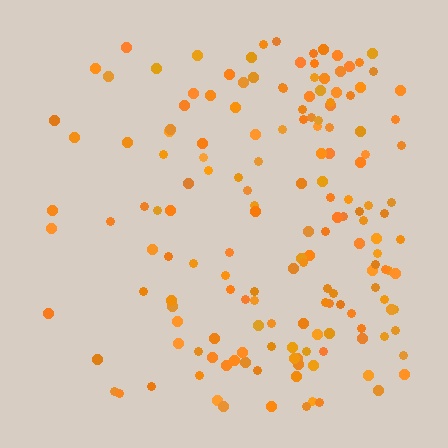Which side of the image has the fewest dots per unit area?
The left.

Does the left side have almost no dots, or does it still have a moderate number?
Still a moderate number, just noticeably fewer than the right.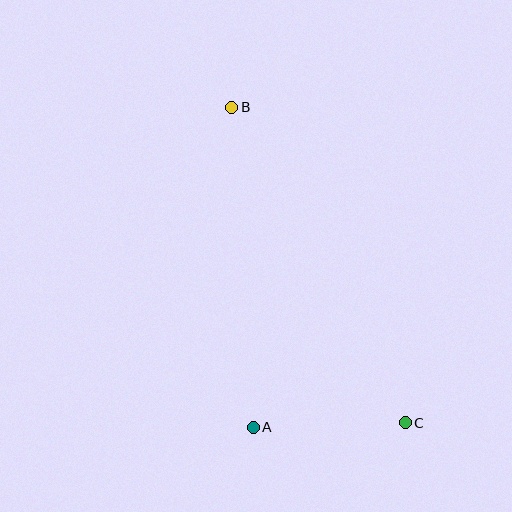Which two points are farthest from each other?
Points B and C are farthest from each other.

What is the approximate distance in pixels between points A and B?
The distance between A and B is approximately 321 pixels.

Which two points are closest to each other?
Points A and C are closest to each other.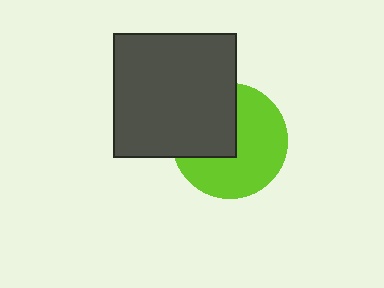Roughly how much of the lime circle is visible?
About half of it is visible (roughly 61%).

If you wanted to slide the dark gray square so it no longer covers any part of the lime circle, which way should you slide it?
Slide it toward the upper-left — that is the most direct way to separate the two shapes.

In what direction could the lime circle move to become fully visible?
The lime circle could move toward the lower-right. That would shift it out from behind the dark gray square entirely.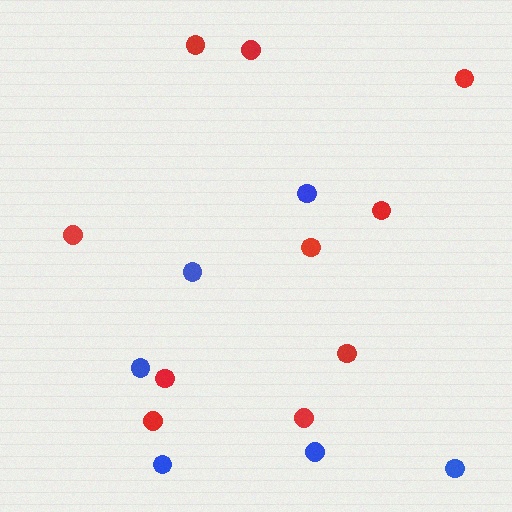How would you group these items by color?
There are 2 groups: one group of blue circles (6) and one group of red circles (10).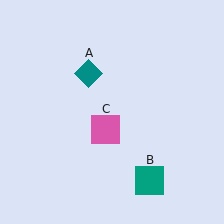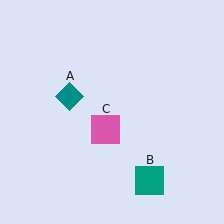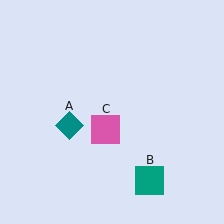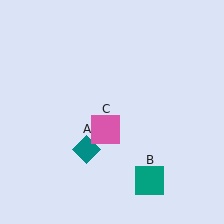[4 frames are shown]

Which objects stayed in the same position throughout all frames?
Teal square (object B) and pink square (object C) remained stationary.